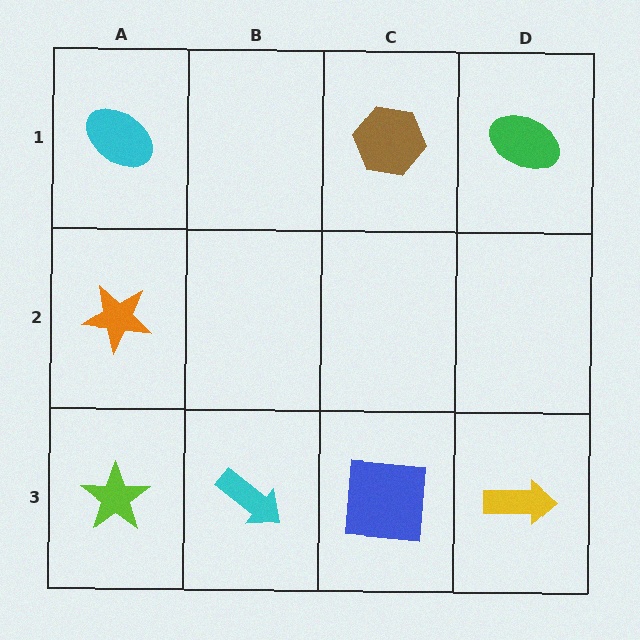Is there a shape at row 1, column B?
No, that cell is empty.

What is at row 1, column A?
A cyan ellipse.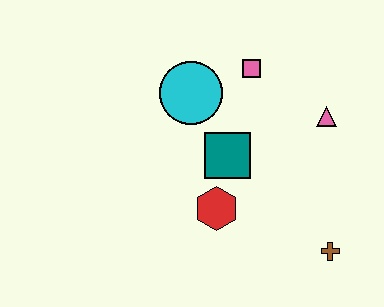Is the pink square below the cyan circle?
No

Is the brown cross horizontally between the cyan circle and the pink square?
No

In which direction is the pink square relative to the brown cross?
The pink square is above the brown cross.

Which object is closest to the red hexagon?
The teal square is closest to the red hexagon.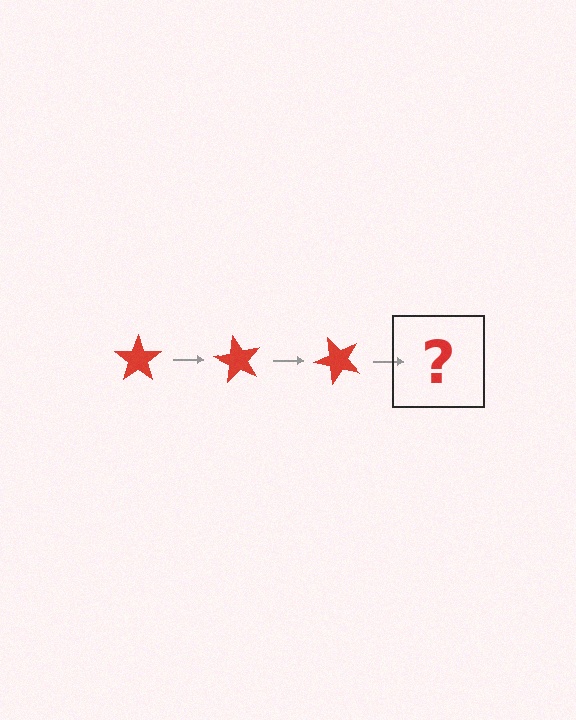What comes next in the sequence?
The next element should be a red star rotated 180 degrees.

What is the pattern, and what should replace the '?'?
The pattern is that the star rotates 60 degrees each step. The '?' should be a red star rotated 180 degrees.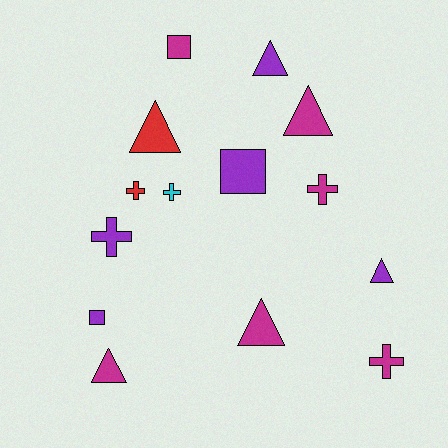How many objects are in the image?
There are 14 objects.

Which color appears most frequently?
Magenta, with 6 objects.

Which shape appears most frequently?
Triangle, with 6 objects.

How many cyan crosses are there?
There is 1 cyan cross.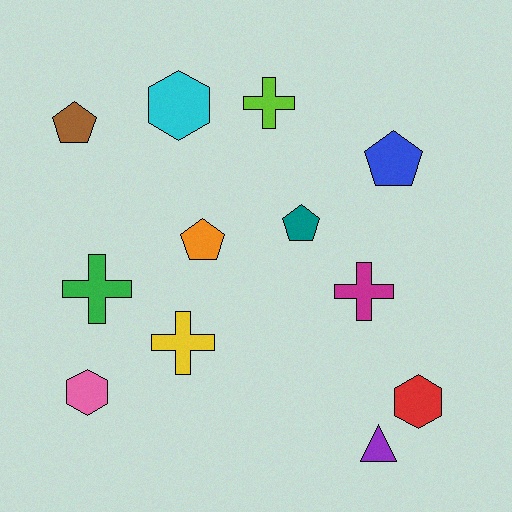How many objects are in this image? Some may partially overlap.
There are 12 objects.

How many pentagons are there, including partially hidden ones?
There are 4 pentagons.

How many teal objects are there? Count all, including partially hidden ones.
There is 1 teal object.